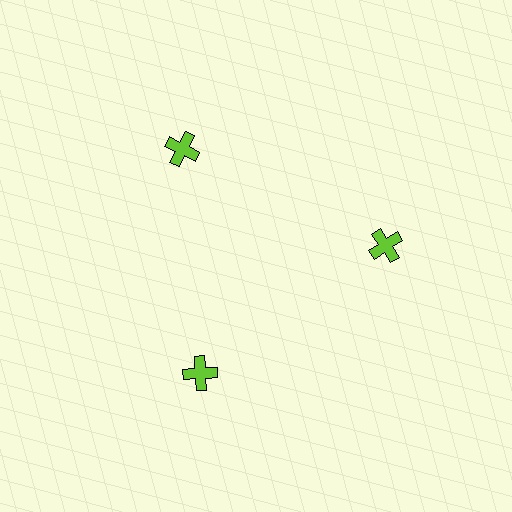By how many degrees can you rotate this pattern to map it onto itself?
The pattern maps onto itself every 120 degrees of rotation.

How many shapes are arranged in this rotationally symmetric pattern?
There are 3 shapes, arranged in 3 groups of 1.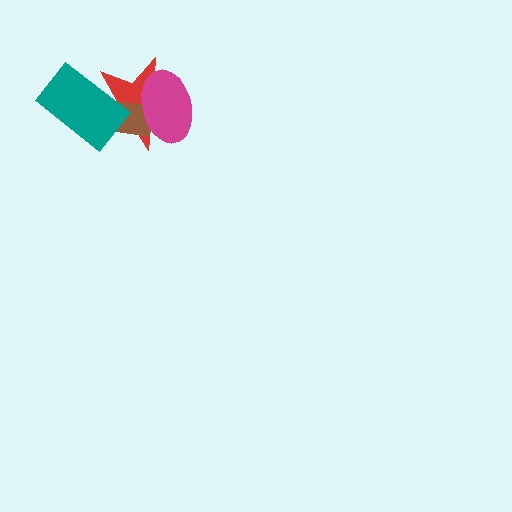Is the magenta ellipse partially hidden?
No, no other shape covers it.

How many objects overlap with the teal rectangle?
2 objects overlap with the teal rectangle.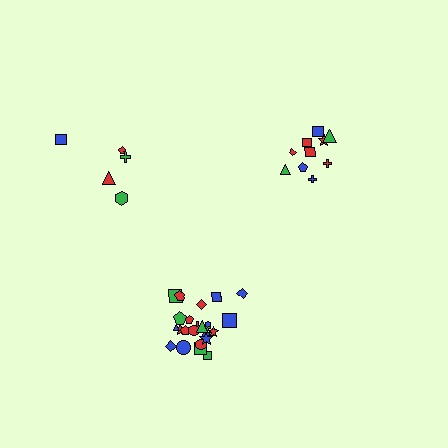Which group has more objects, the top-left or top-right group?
The top-right group.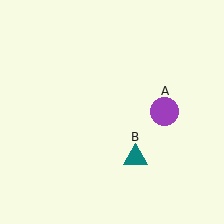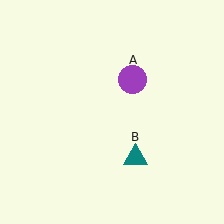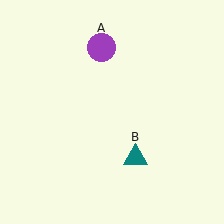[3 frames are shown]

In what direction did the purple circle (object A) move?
The purple circle (object A) moved up and to the left.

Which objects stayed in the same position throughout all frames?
Teal triangle (object B) remained stationary.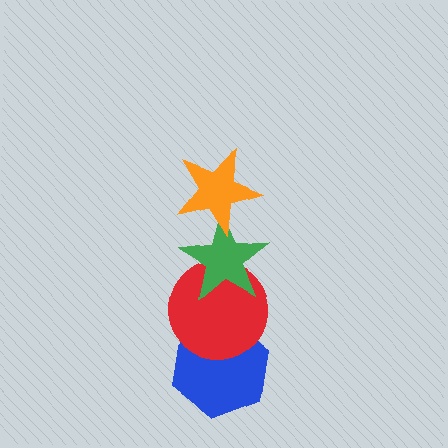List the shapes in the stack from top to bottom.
From top to bottom: the orange star, the green star, the red circle, the blue hexagon.